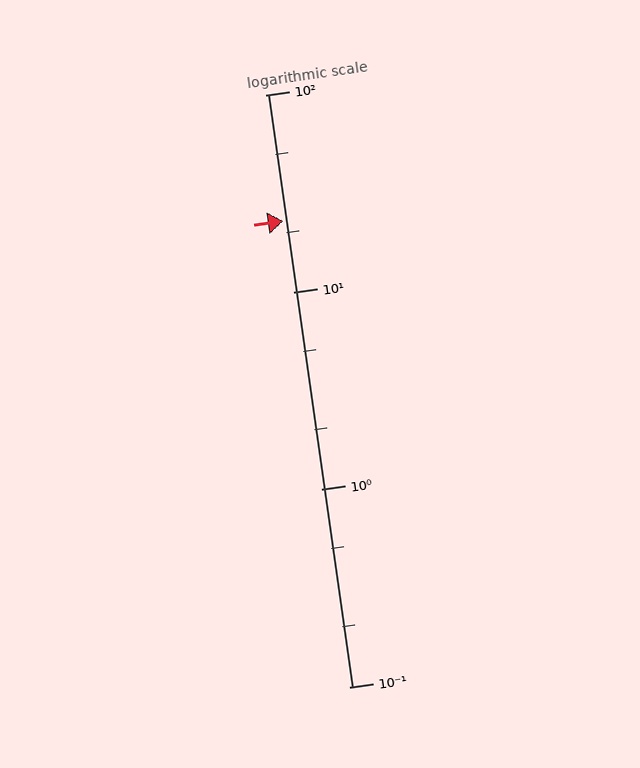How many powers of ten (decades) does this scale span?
The scale spans 3 decades, from 0.1 to 100.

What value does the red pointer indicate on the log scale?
The pointer indicates approximately 23.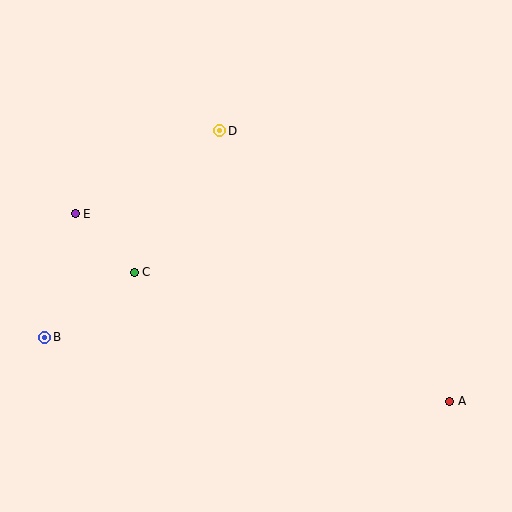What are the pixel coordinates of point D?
Point D is at (219, 131).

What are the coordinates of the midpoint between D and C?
The midpoint between D and C is at (177, 202).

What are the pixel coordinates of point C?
Point C is at (134, 272).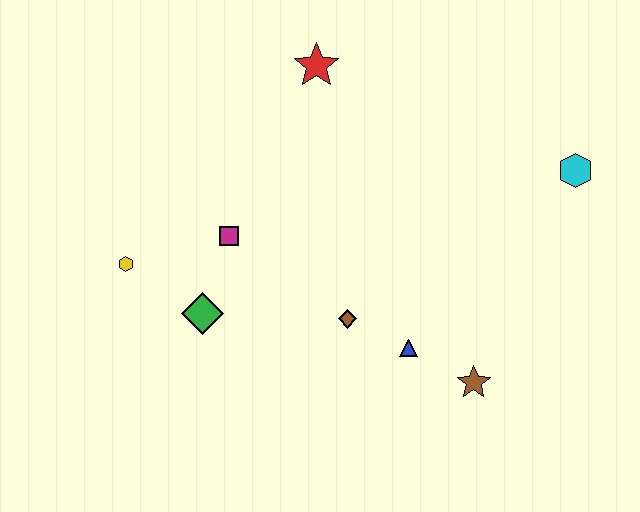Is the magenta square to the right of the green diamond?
Yes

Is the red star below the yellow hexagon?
No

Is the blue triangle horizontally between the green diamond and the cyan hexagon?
Yes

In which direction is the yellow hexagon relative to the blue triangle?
The yellow hexagon is to the left of the blue triangle.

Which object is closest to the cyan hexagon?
The brown star is closest to the cyan hexagon.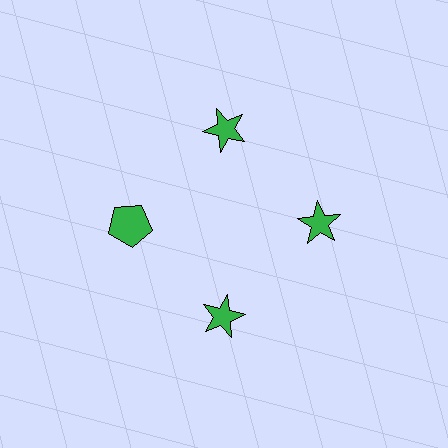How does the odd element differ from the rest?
It has a different shape: pentagon instead of star.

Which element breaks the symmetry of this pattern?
The green pentagon at roughly the 9 o'clock position breaks the symmetry. All other shapes are green stars.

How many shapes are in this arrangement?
There are 4 shapes arranged in a ring pattern.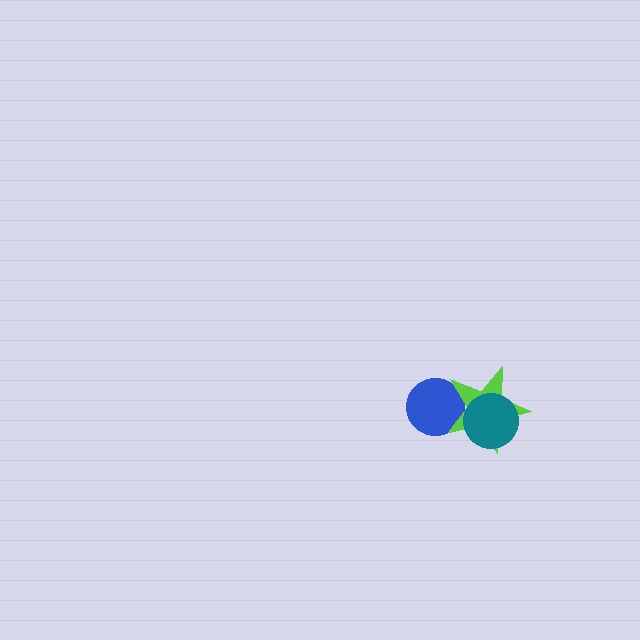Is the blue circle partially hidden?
Yes, it is partially covered by another shape.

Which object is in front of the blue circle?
The lime star is in front of the blue circle.